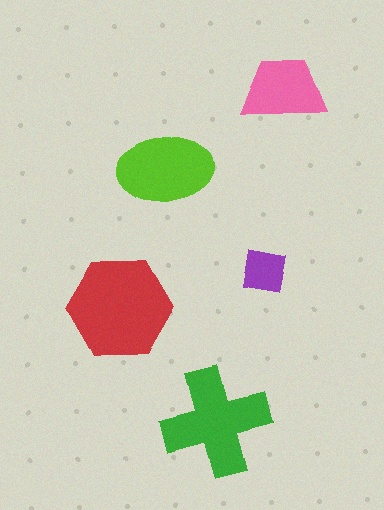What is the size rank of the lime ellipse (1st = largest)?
3rd.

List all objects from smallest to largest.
The purple square, the pink trapezoid, the lime ellipse, the green cross, the red hexagon.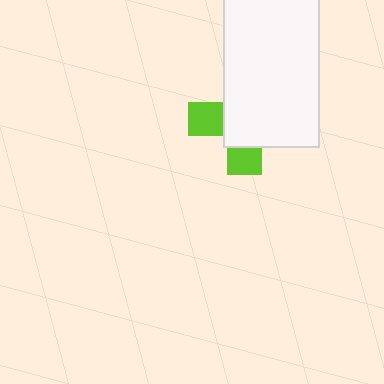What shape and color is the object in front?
The object in front is a white rectangle.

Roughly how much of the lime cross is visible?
A small part of it is visible (roughly 34%).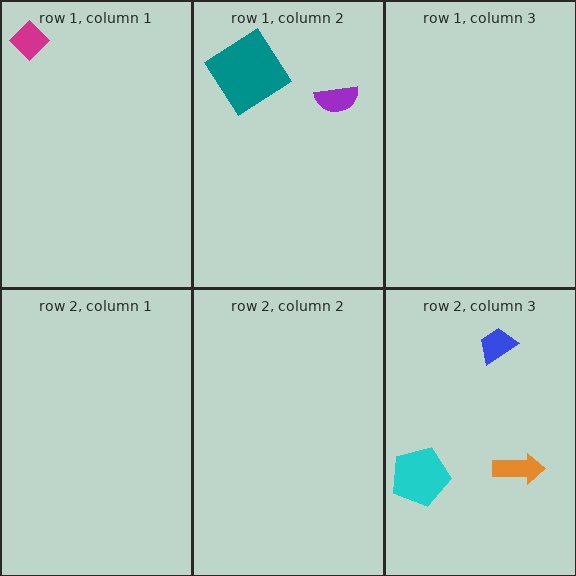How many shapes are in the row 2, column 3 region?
3.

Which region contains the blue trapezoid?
The row 2, column 3 region.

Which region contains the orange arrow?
The row 2, column 3 region.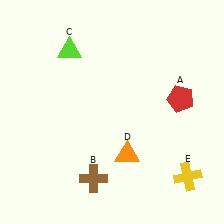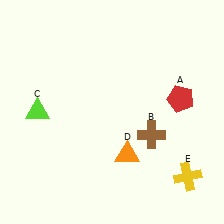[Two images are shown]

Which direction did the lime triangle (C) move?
The lime triangle (C) moved down.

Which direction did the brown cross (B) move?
The brown cross (B) moved right.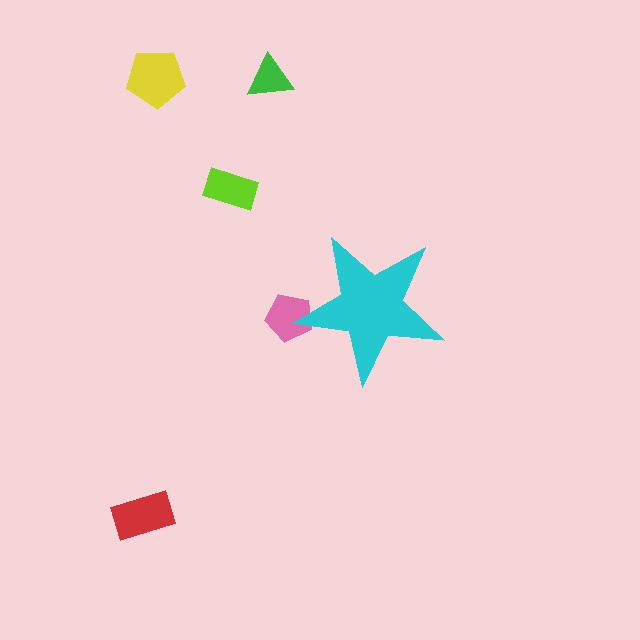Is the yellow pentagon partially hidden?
No, the yellow pentagon is fully visible.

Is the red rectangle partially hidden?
No, the red rectangle is fully visible.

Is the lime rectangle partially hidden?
No, the lime rectangle is fully visible.